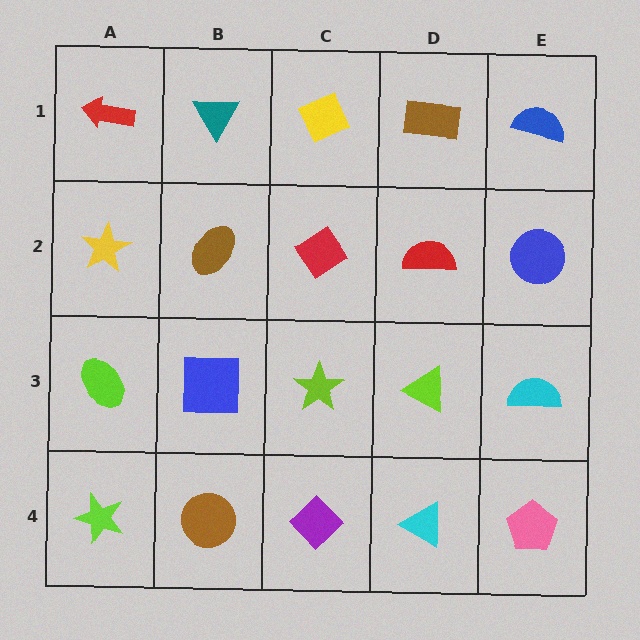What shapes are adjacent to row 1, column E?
A blue circle (row 2, column E), a brown rectangle (row 1, column D).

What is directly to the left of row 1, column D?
A yellow diamond.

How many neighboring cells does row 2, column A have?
3.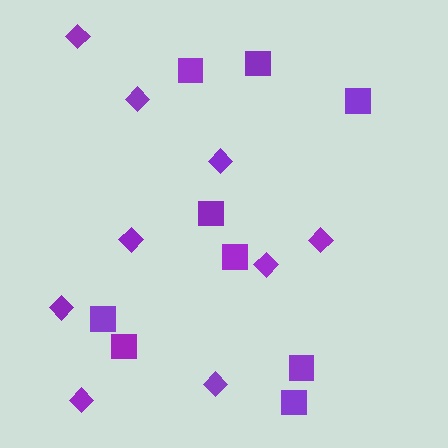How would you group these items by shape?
There are 2 groups: one group of diamonds (9) and one group of squares (9).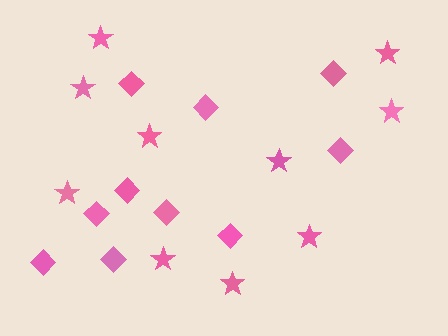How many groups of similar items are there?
There are 2 groups: one group of stars (10) and one group of diamonds (10).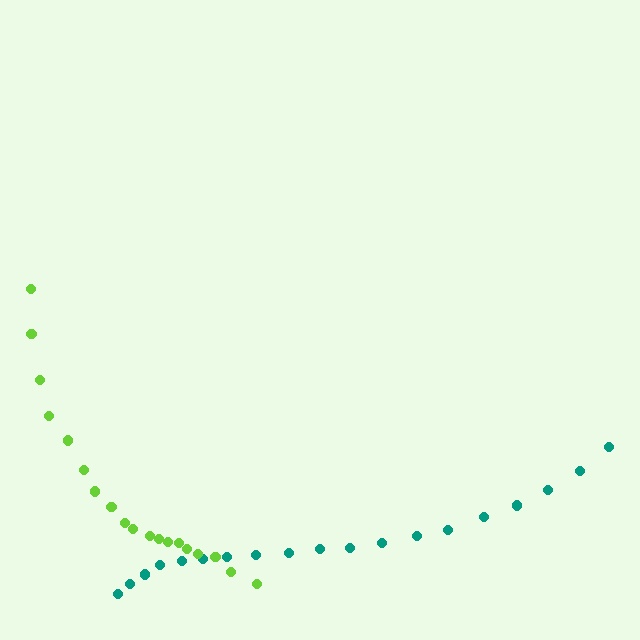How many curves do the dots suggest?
There are 2 distinct paths.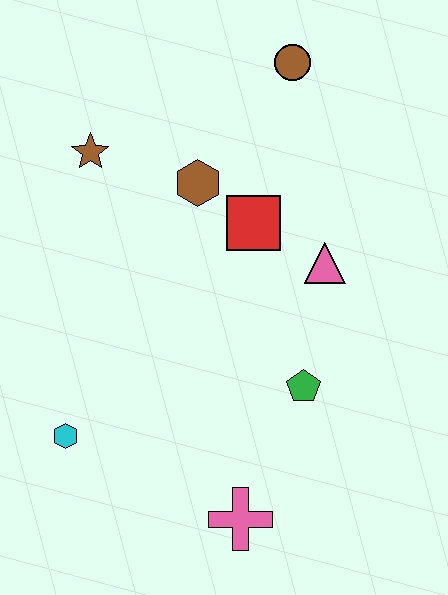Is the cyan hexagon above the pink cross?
Yes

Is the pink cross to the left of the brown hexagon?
No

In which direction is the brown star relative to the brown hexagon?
The brown star is to the left of the brown hexagon.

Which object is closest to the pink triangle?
The red square is closest to the pink triangle.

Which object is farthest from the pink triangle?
The cyan hexagon is farthest from the pink triangle.